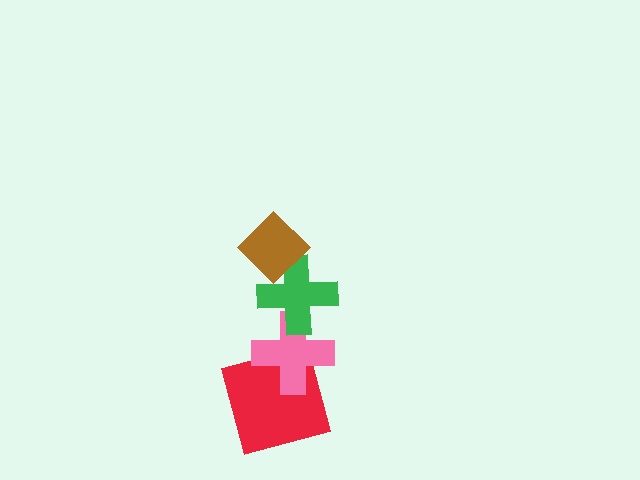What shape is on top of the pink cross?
The green cross is on top of the pink cross.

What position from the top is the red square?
The red square is 4th from the top.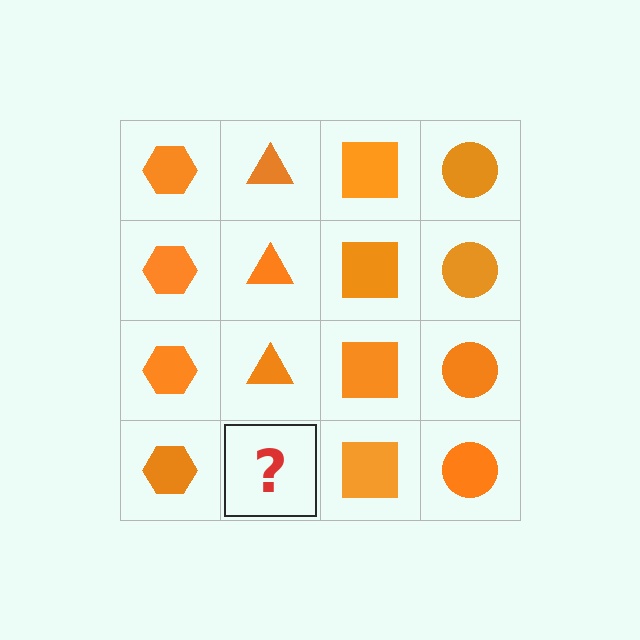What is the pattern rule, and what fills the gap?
The rule is that each column has a consistent shape. The gap should be filled with an orange triangle.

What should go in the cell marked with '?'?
The missing cell should contain an orange triangle.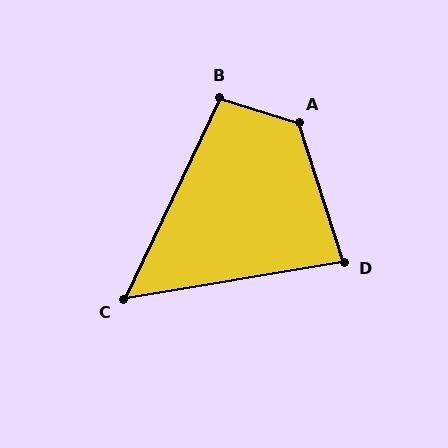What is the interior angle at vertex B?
Approximately 98 degrees (obtuse).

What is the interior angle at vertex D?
Approximately 82 degrees (acute).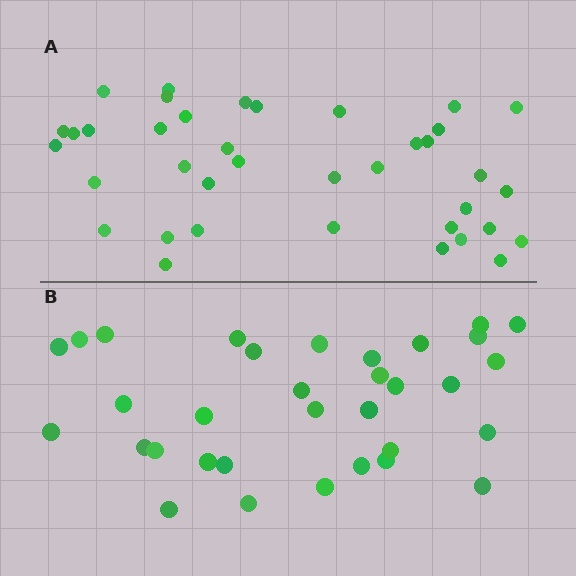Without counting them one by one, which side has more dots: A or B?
Region A (the top region) has more dots.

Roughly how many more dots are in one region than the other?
Region A has about 5 more dots than region B.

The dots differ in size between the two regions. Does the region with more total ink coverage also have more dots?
No. Region B has more total ink coverage because its dots are larger, but region A actually contains more individual dots. Total area can be misleading — the number of items is what matters here.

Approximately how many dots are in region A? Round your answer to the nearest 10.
About 40 dots. (The exact count is 38, which rounds to 40.)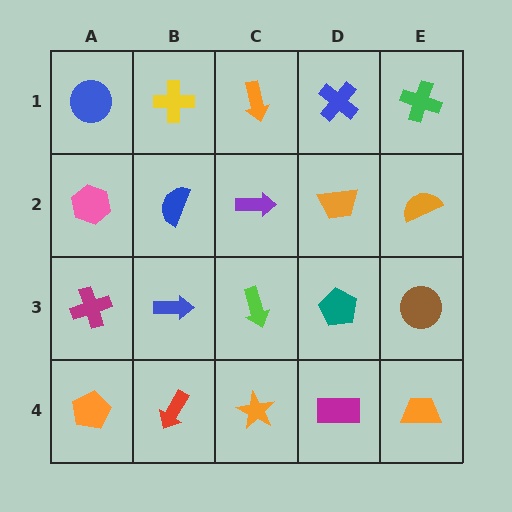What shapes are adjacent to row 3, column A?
A pink hexagon (row 2, column A), an orange pentagon (row 4, column A), a blue arrow (row 3, column B).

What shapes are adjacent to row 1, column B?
A blue semicircle (row 2, column B), a blue circle (row 1, column A), an orange arrow (row 1, column C).